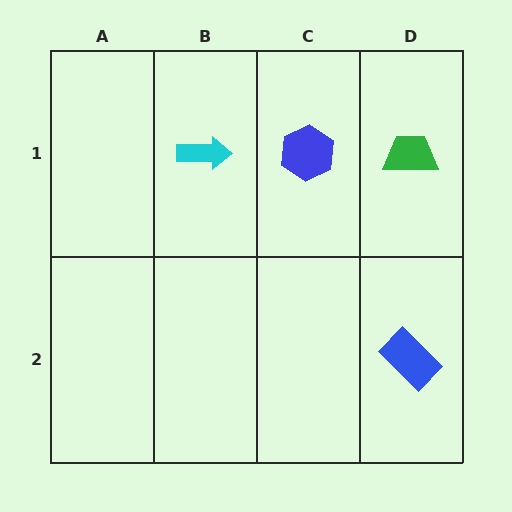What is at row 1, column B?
A cyan arrow.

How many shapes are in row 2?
1 shape.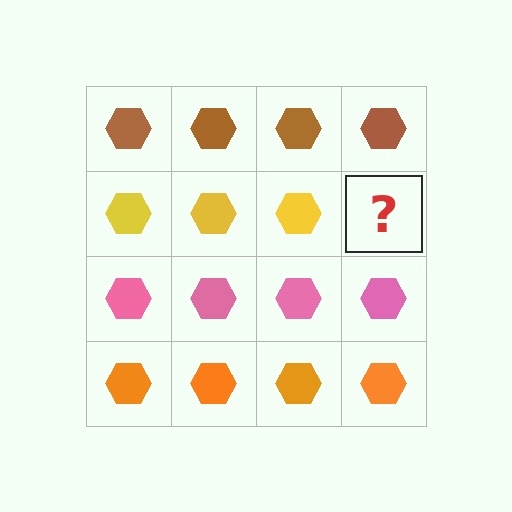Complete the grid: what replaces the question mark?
The question mark should be replaced with a yellow hexagon.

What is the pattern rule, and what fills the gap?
The rule is that each row has a consistent color. The gap should be filled with a yellow hexagon.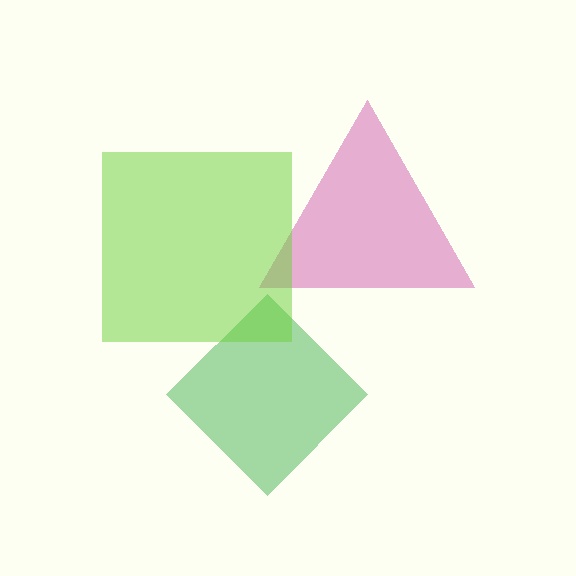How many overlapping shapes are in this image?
There are 3 overlapping shapes in the image.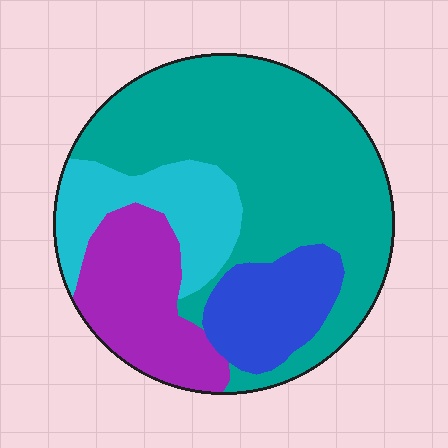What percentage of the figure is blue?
Blue takes up about one eighth (1/8) of the figure.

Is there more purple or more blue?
Purple.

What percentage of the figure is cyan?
Cyan takes up less than a quarter of the figure.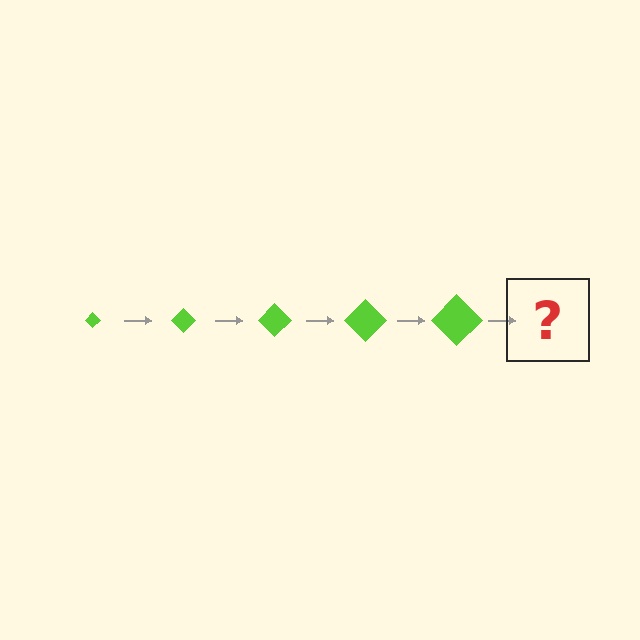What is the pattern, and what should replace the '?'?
The pattern is that the diamond gets progressively larger each step. The '?' should be a lime diamond, larger than the previous one.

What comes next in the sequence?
The next element should be a lime diamond, larger than the previous one.